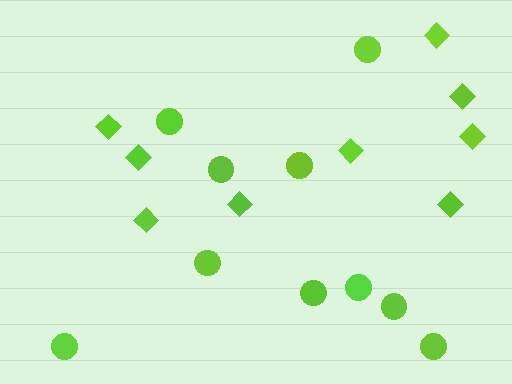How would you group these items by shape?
There are 2 groups: one group of circles (10) and one group of diamonds (9).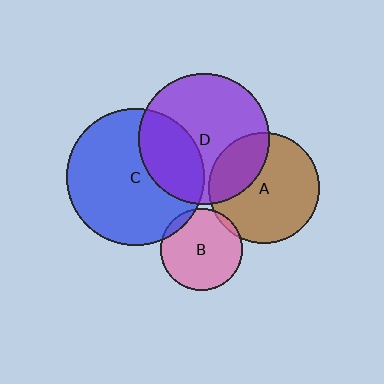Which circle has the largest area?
Circle C (blue).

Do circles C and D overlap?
Yes.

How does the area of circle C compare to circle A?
Approximately 1.5 times.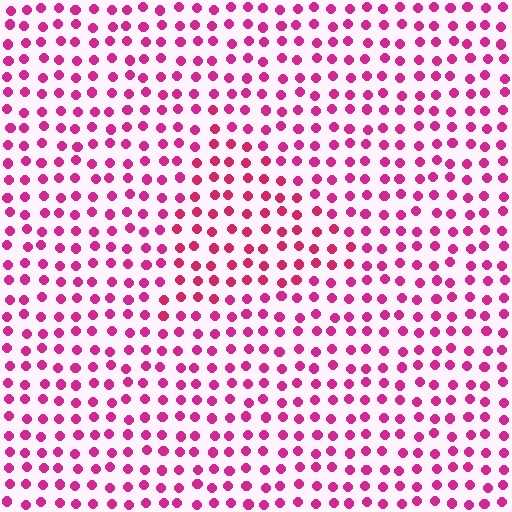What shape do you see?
I see a triangle.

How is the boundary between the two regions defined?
The boundary is defined purely by a slight shift in hue (about 15 degrees). Spacing, size, and orientation are identical on both sides.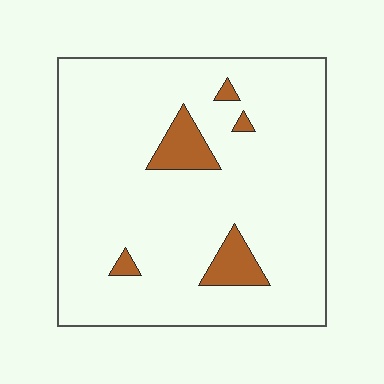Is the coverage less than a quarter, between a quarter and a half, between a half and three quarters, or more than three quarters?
Less than a quarter.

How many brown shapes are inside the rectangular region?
5.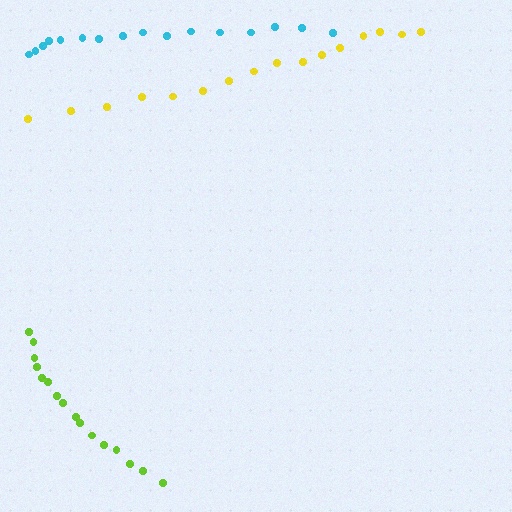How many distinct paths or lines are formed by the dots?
There are 3 distinct paths.